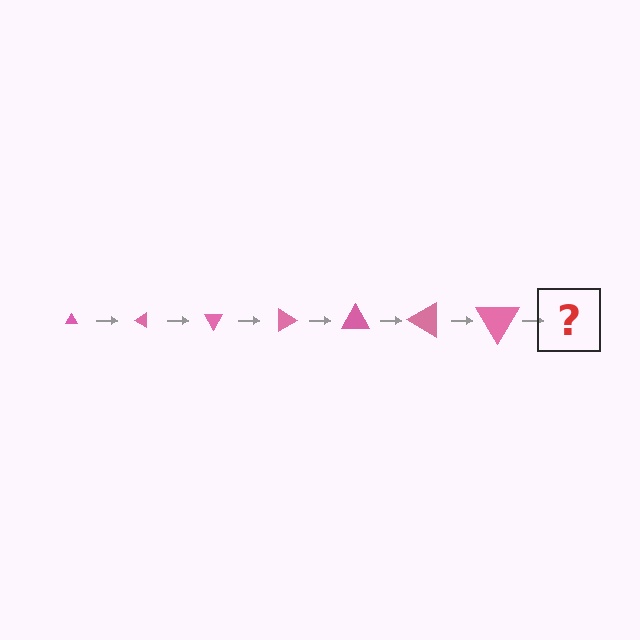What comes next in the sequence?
The next element should be a triangle, larger than the previous one and rotated 210 degrees from the start.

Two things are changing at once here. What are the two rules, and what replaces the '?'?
The two rules are that the triangle grows larger each step and it rotates 30 degrees each step. The '?' should be a triangle, larger than the previous one and rotated 210 degrees from the start.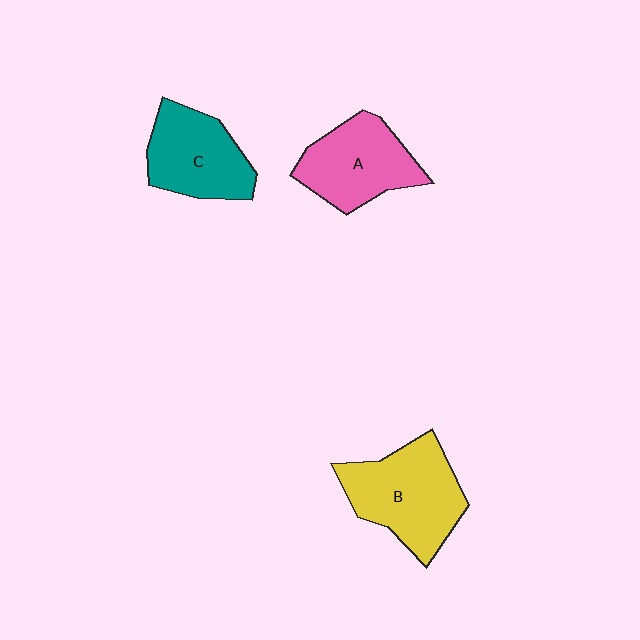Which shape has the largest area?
Shape B (yellow).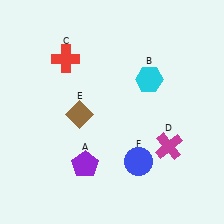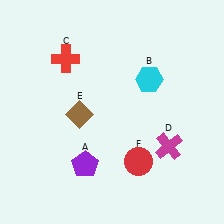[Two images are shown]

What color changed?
The circle (F) changed from blue in Image 1 to red in Image 2.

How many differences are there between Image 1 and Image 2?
There is 1 difference between the two images.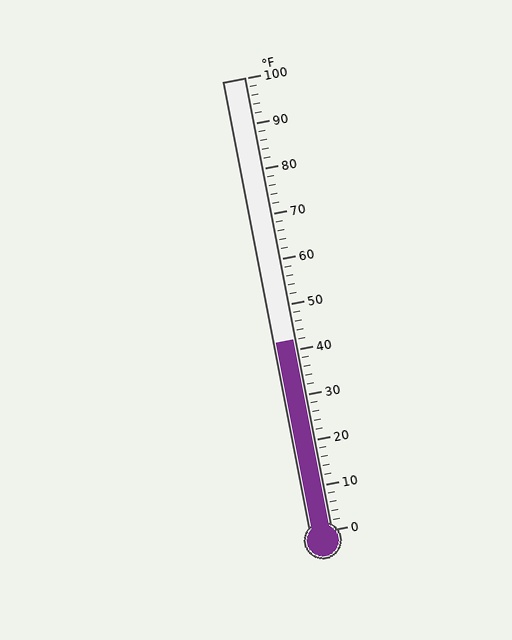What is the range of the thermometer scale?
The thermometer scale ranges from 0°F to 100°F.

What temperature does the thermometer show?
The thermometer shows approximately 42°F.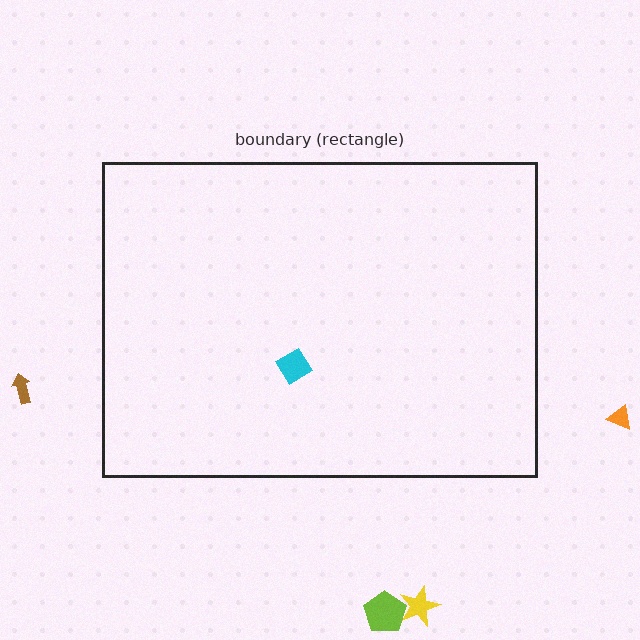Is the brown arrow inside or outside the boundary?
Outside.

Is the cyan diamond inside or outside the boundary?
Inside.